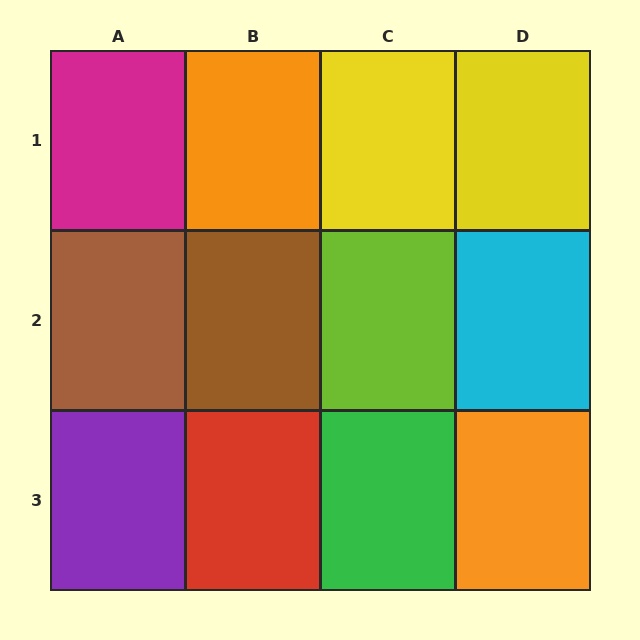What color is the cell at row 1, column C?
Yellow.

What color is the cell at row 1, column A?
Magenta.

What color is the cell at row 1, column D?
Yellow.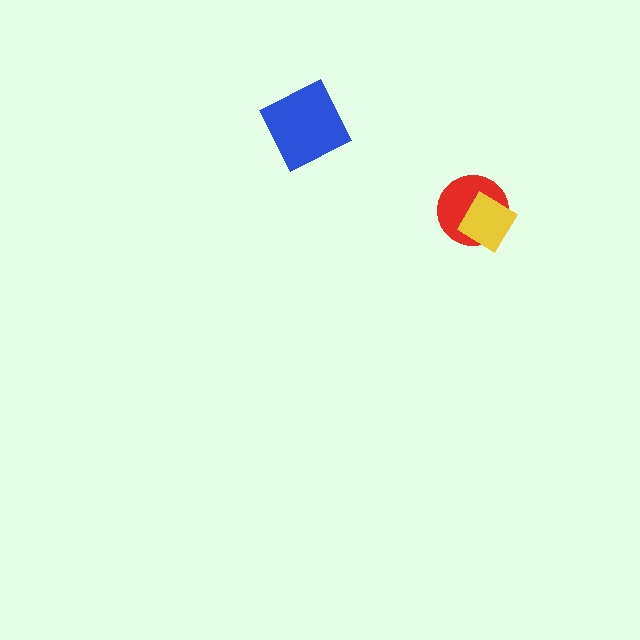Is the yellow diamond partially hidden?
No, no other shape covers it.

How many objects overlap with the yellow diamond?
1 object overlaps with the yellow diamond.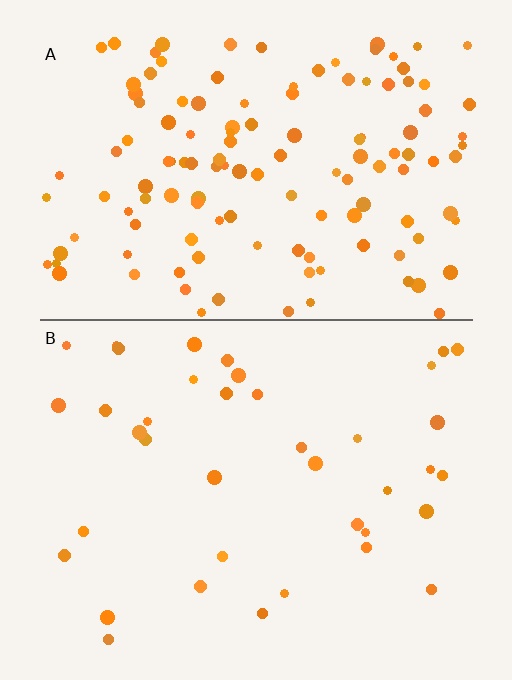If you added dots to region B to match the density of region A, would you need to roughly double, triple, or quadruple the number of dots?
Approximately triple.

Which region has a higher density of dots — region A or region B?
A (the top).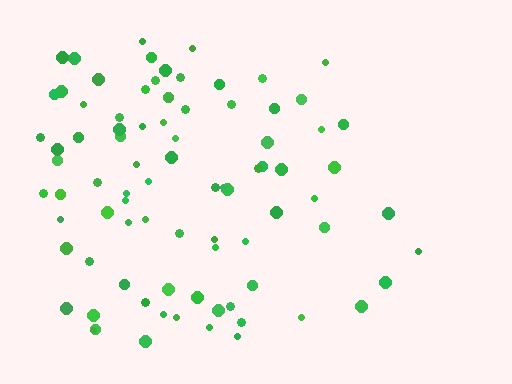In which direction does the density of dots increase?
From right to left, with the left side densest.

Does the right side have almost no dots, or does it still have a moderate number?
Still a moderate number, just noticeably fewer than the left.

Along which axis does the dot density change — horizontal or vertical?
Horizontal.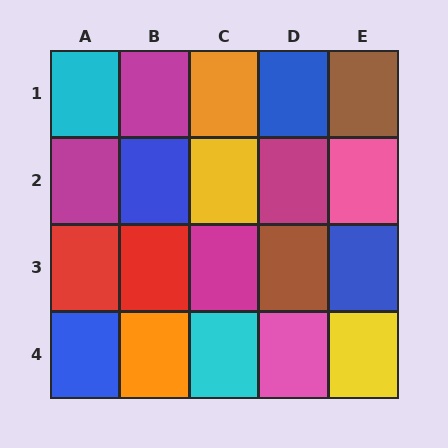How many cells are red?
2 cells are red.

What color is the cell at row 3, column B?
Red.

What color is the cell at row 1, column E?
Brown.